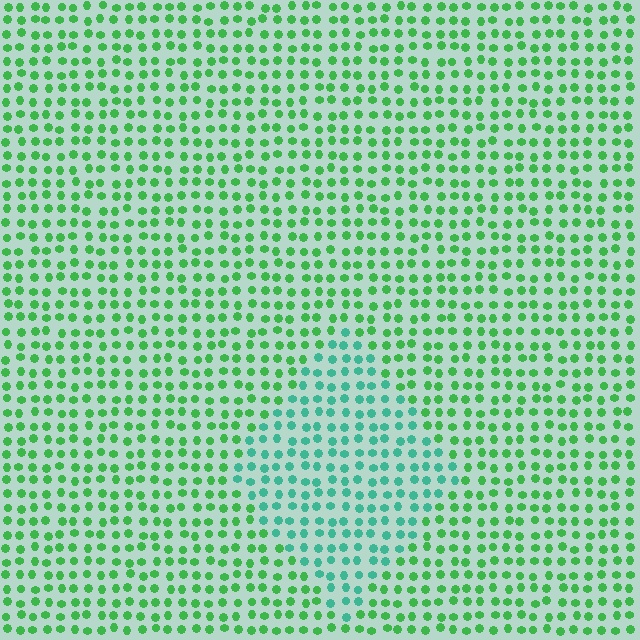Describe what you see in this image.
The image is filled with small green elements in a uniform arrangement. A diamond-shaped region is visible where the elements are tinted to a slightly different hue, forming a subtle color boundary.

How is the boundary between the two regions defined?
The boundary is defined purely by a slight shift in hue (about 37 degrees). Spacing, size, and orientation are identical on both sides.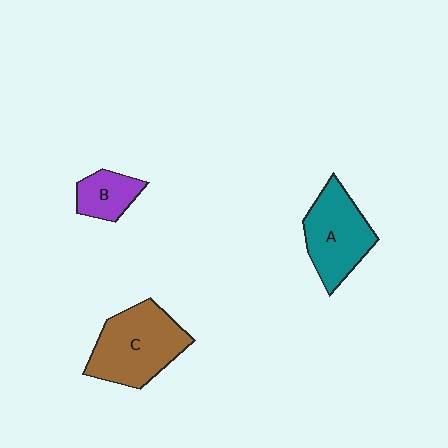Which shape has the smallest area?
Shape B (purple).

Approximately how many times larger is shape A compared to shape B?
Approximately 2.0 times.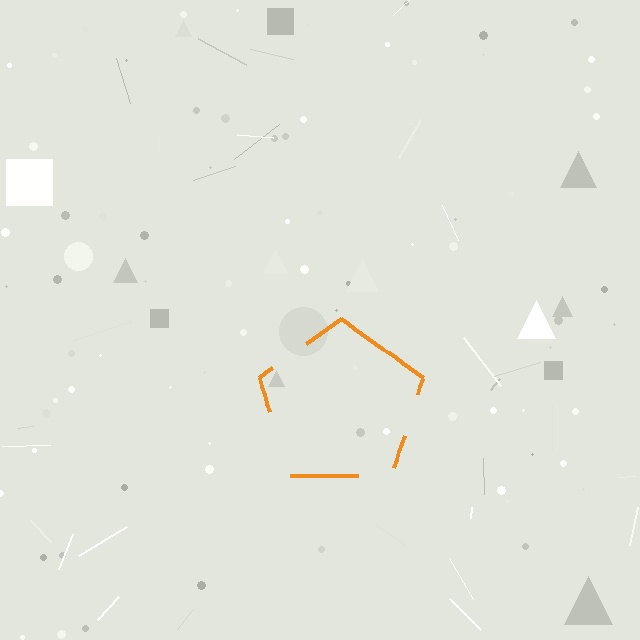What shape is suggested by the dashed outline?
The dashed outline suggests a pentagon.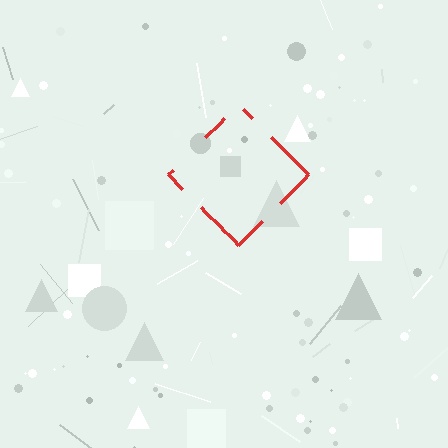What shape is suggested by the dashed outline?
The dashed outline suggests a diamond.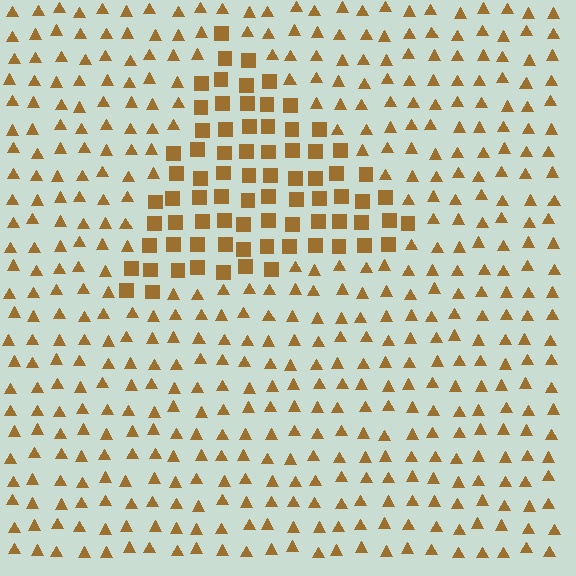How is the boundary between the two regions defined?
The boundary is defined by a change in element shape: squares inside vs. triangles outside. All elements share the same color and spacing.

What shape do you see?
I see a triangle.